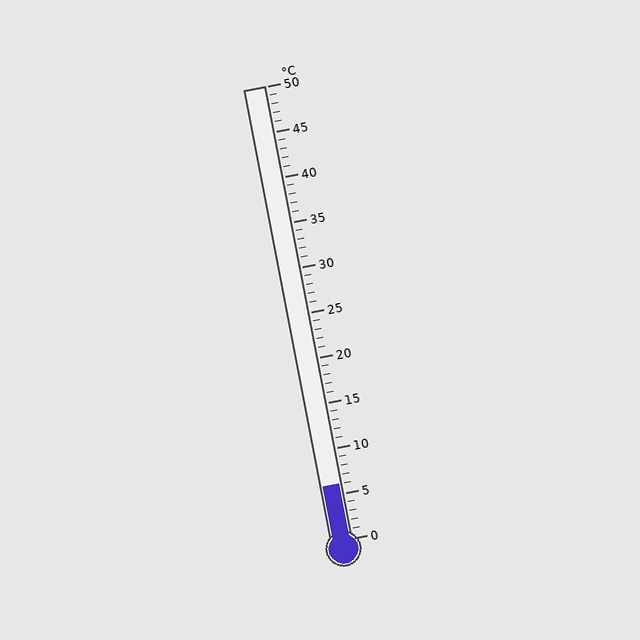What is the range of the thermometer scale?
The thermometer scale ranges from 0°C to 50°C.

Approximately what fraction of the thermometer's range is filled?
The thermometer is filled to approximately 10% of its range.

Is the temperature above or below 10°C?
The temperature is below 10°C.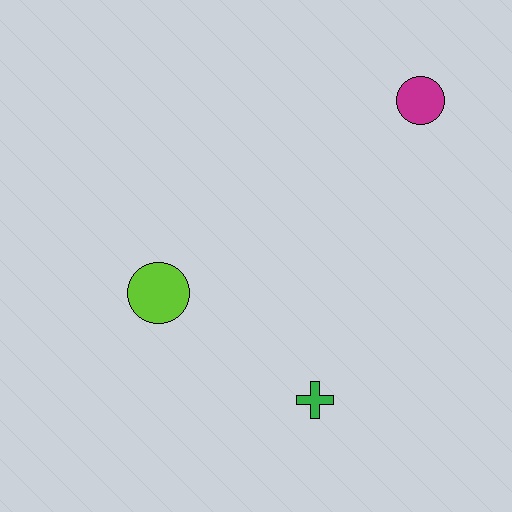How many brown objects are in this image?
There are no brown objects.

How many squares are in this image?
There are no squares.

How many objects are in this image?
There are 3 objects.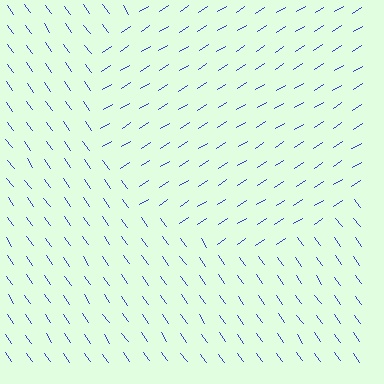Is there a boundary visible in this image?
Yes, there is a texture boundary formed by a change in line orientation.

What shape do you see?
I see a circle.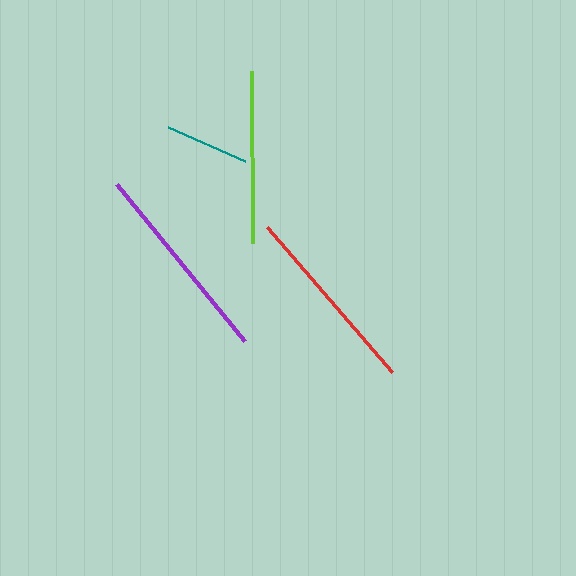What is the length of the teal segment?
The teal segment is approximately 84 pixels long.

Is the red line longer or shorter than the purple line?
The purple line is longer than the red line.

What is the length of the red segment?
The red segment is approximately 191 pixels long.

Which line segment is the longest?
The purple line is the longest at approximately 203 pixels.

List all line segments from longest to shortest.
From longest to shortest: purple, red, lime, teal.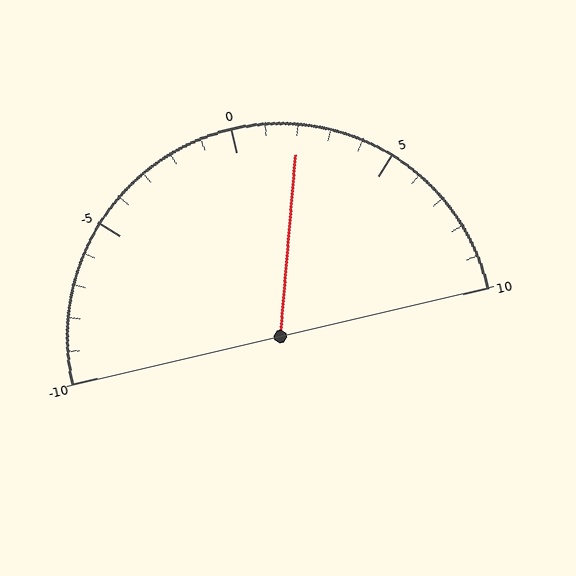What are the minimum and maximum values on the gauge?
The gauge ranges from -10 to 10.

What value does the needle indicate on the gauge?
The needle indicates approximately 2.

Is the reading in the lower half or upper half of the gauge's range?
The reading is in the upper half of the range (-10 to 10).